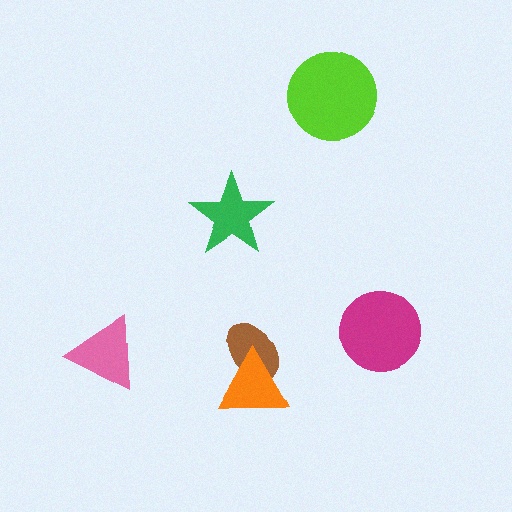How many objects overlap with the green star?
0 objects overlap with the green star.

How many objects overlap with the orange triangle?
1 object overlaps with the orange triangle.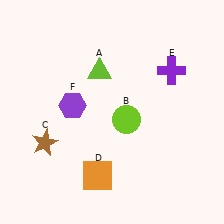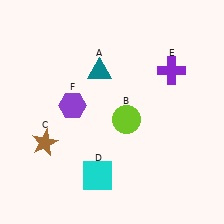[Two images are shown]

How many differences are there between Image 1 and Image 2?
There are 2 differences between the two images.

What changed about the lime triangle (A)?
In Image 1, A is lime. In Image 2, it changed to teal.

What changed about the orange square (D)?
In Image 1, D is orange. In Image 2, it changed to cyan.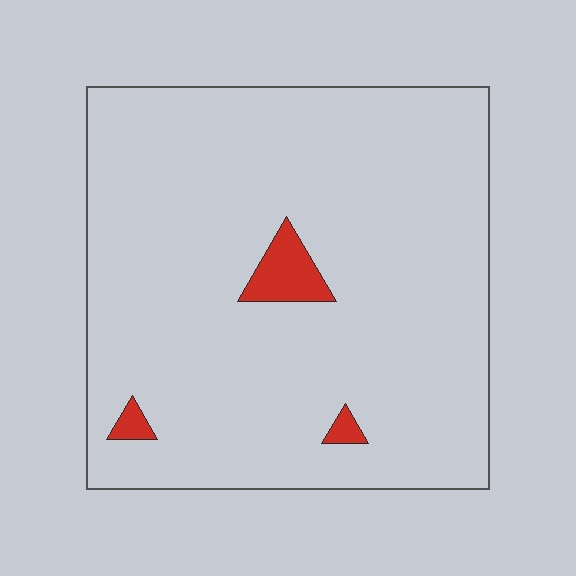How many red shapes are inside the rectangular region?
3.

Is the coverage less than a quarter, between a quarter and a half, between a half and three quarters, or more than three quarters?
Less than a quarter.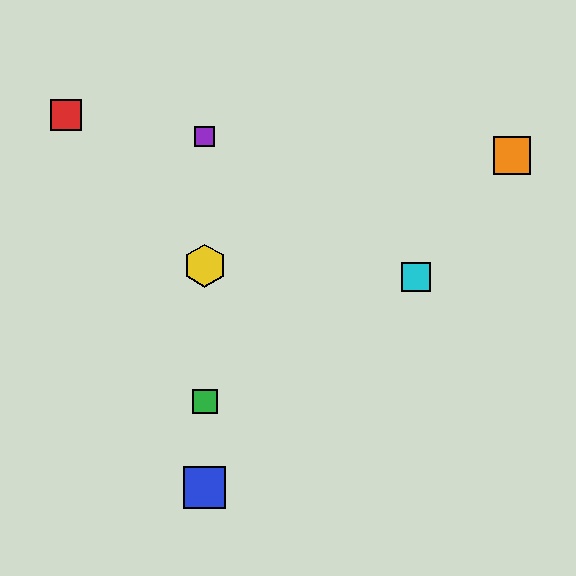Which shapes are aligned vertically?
The blue square, the green square, the yellow hexagon, the purple square are aligned vertically.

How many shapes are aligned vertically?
4 shapes (the blue square, the green square, the yellow hexagon, the purple square) are aligned vertically.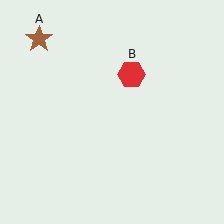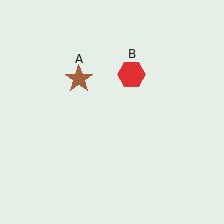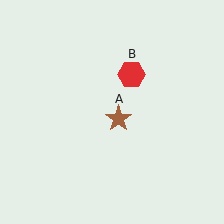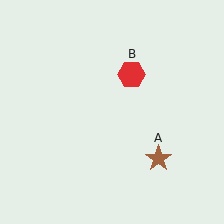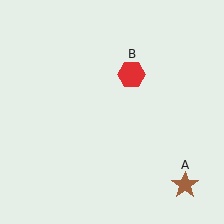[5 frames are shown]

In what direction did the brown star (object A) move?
The brown star (object A) moved down and to the right.